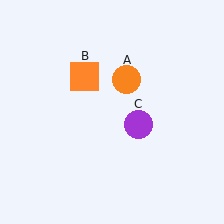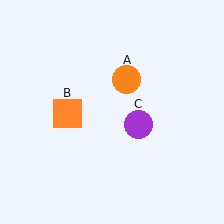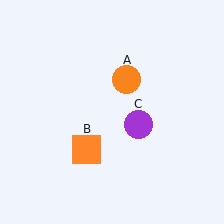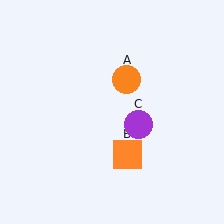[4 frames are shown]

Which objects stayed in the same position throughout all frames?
Orange circle (object A) and purple circle (object C) remained stationary.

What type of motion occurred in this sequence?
The orange square (object B) rotated counterclockwise around the center of the scene.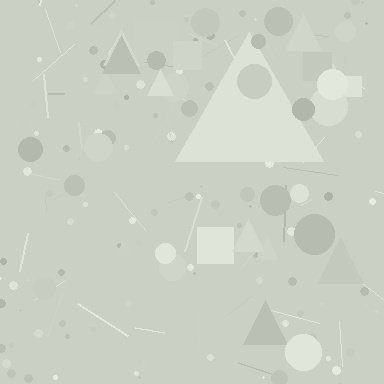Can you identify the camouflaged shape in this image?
The camouflaged shape is a triangle.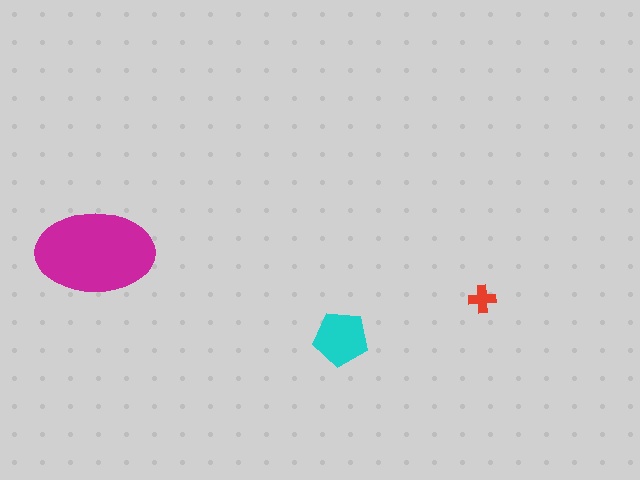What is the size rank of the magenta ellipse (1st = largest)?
1st.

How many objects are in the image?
There are 3 objects in the image.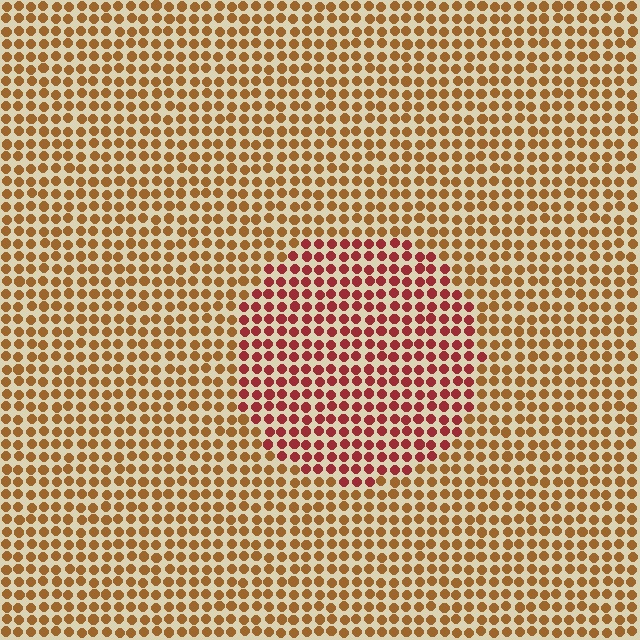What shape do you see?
I see a circle.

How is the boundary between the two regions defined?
The boundary is defined purely by a slight shift in hue (about 36 degrees). Spacing, size, and orientation are identical on both sides.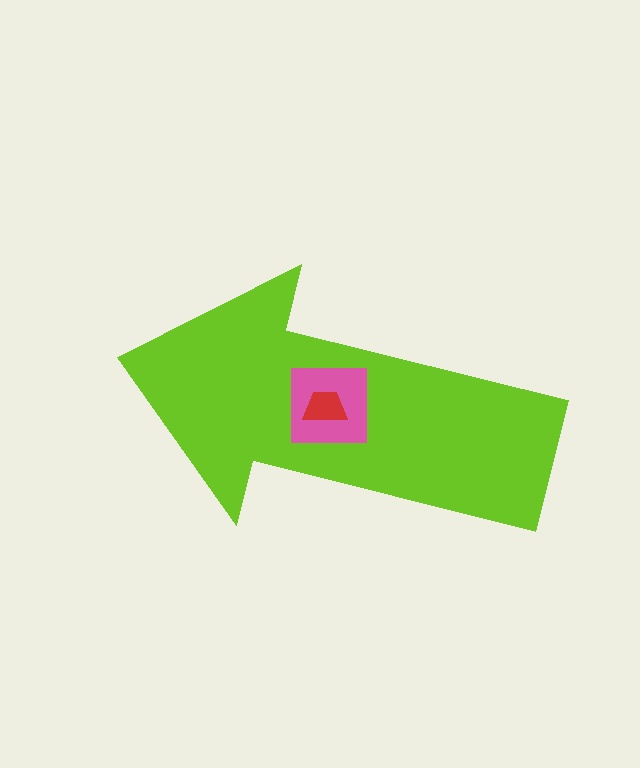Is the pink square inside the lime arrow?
Yes.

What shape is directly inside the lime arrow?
The pink square.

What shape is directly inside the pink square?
The red trapezoid.